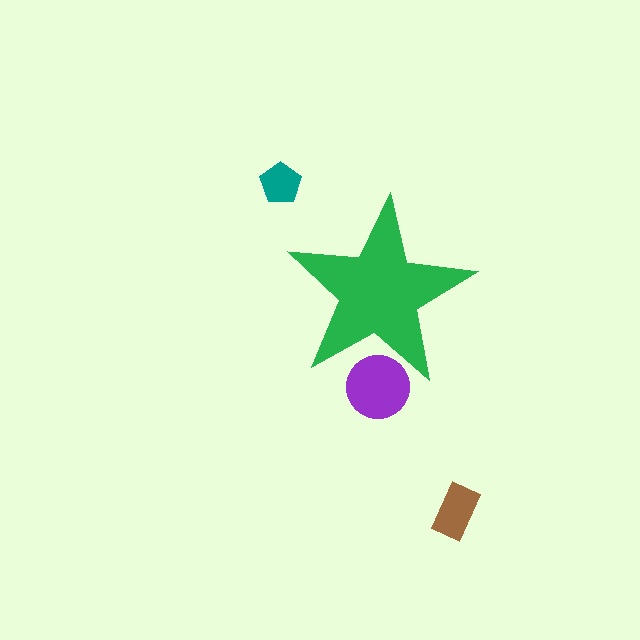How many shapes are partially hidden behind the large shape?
1 shape is partially hidden.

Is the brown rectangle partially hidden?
No, the brown rectangle is fully visible.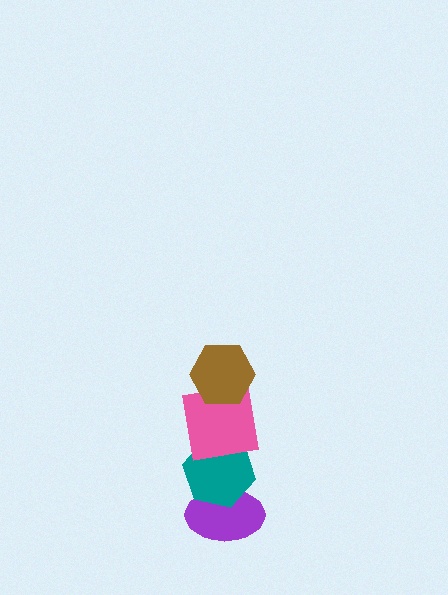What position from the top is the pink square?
The pink square is 2nd from the top.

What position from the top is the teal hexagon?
The teal hexagon is 3rd from the top.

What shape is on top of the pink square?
The brown hexagon is on top of the pink square.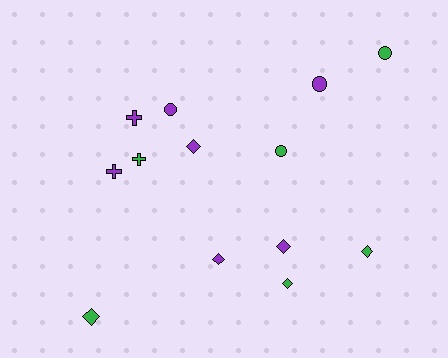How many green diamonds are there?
There are 3 green diamonds.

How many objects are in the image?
There are 13 objects.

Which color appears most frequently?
Purple, with 7 objects.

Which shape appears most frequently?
Diamond, with 6 objects.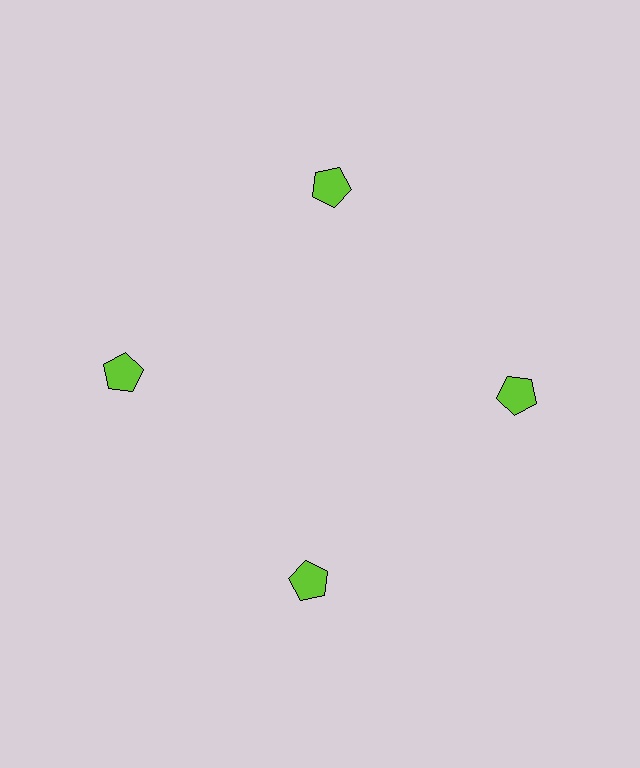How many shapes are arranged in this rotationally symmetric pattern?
There are 4 shapes, arranged in 4 groups of 1.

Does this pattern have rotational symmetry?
Yes, this pattern has 4-fold rotational symmetry. It looks the same after rotating 90 degrees around the center.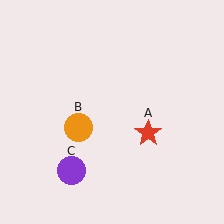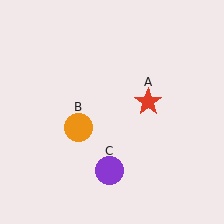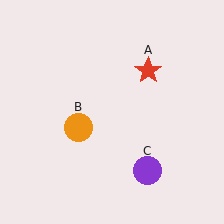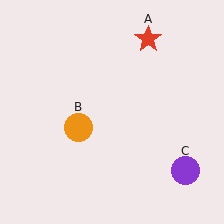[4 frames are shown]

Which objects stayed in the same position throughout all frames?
Orange circle (object B) remained stationary.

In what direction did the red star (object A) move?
The red star (object A) moved up.